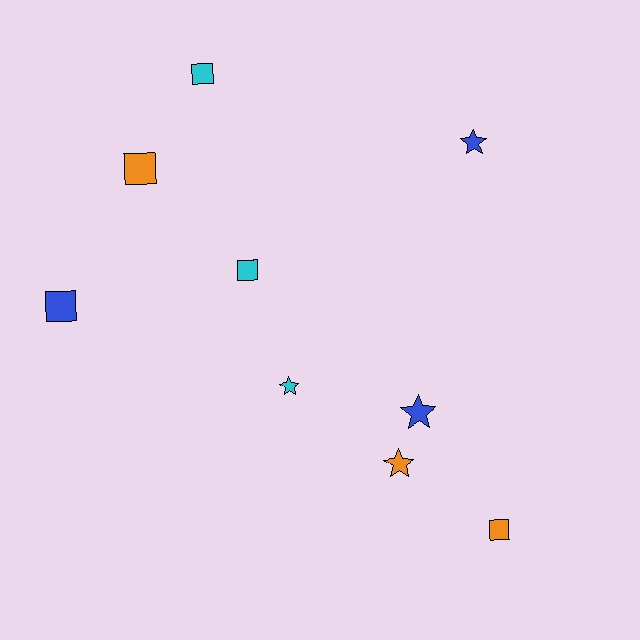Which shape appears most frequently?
Square, with 5 objects.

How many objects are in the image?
There are 9 objects.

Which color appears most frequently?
Blue, with 3 objects.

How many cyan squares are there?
There are 2 cyan squares.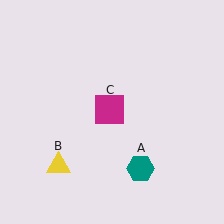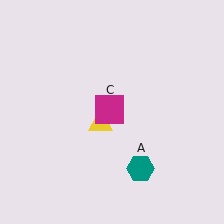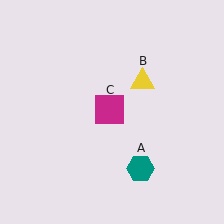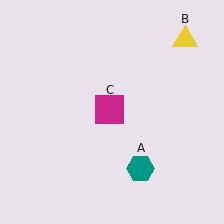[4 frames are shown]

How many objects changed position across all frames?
1 object changed position: yellow triangle (object B).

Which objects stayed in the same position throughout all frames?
Teal hexagon (object A) and magenta square (object C) remained stationary.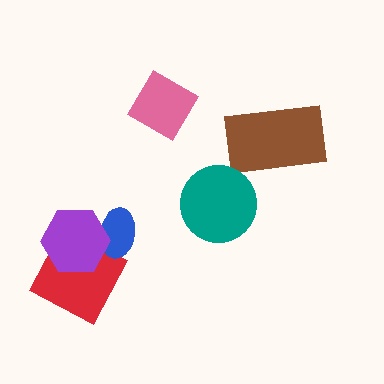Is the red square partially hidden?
Yes, it is partially covered by another shape.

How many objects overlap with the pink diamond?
0 objects overlap with the pink diamond.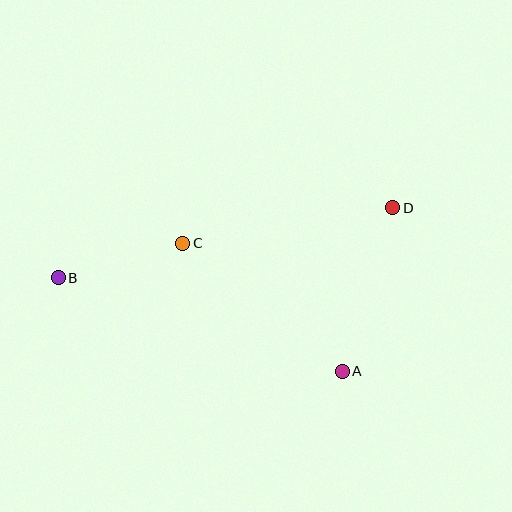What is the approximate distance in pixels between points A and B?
The distance between A and B is approximately 299 pixels.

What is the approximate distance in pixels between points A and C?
The distance between A and C is approximately 204 pixels.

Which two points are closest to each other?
Points B and C are closest to each other.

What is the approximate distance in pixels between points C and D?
The distance between C and D is approximately 213 pixels.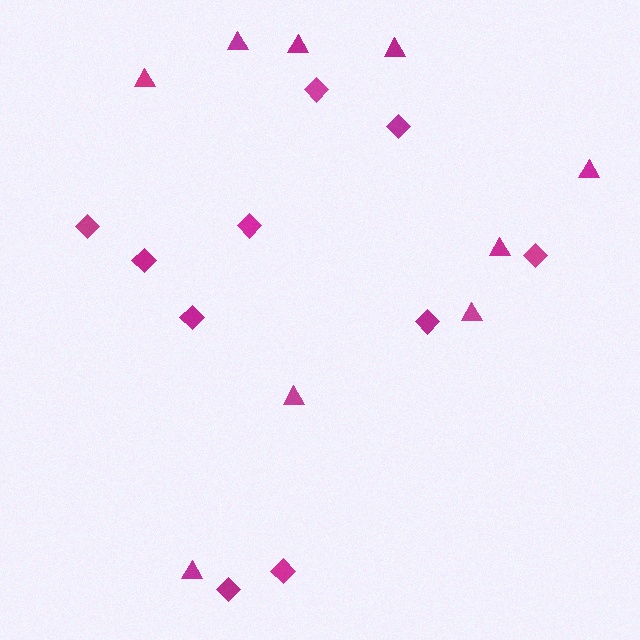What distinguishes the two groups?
There are 2 groups: one group of diamonds (10) and one group of triangles (9).